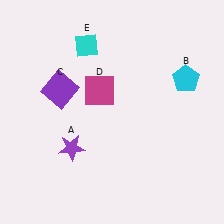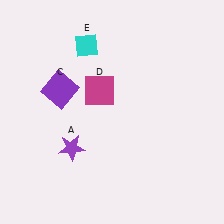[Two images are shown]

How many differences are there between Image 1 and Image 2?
There is 1 difference between the two images.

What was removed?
The cyan pentagon (B) was removed in Image 2.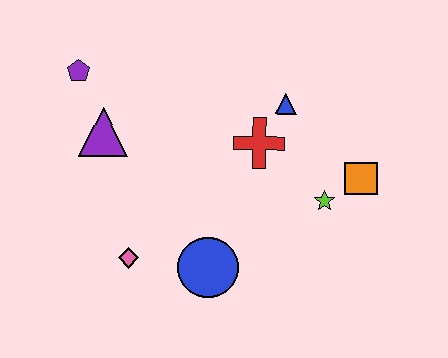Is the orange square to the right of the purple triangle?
Yes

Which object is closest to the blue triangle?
The red cross is closest to the blue triangle.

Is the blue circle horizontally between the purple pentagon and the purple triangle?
No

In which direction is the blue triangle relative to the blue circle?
The blue triangle is above the blue circle.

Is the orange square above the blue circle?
Yes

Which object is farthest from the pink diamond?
The orange square is farthest from the pink diamond.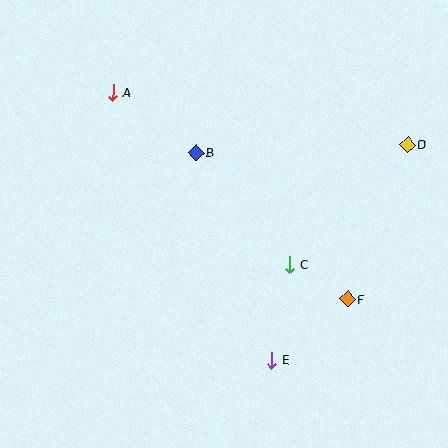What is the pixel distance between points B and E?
The distance between B and E is 221 pixels.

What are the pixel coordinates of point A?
Point A is at (113, 92).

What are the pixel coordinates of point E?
Point E is at (272, 360).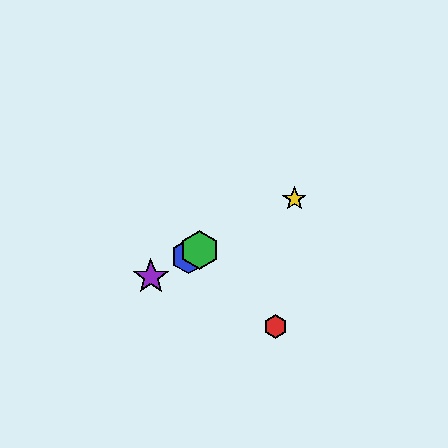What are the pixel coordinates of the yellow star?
The yellow star is at (294, 199).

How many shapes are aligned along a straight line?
4 shapes (the blue hexagon, the green hexagon, the yellow star, the purple star) are aligned along a straight line.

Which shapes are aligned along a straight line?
The blue hexagon, the green hexagon, the yellow star, the purple star are aligned along a straight line.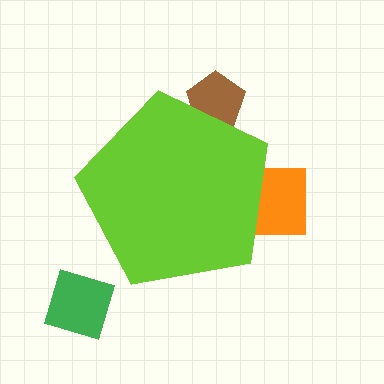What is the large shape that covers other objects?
A lime pentagon.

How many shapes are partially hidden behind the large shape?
2 shapes are partially hidden.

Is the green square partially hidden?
No, the green square is fully visible.